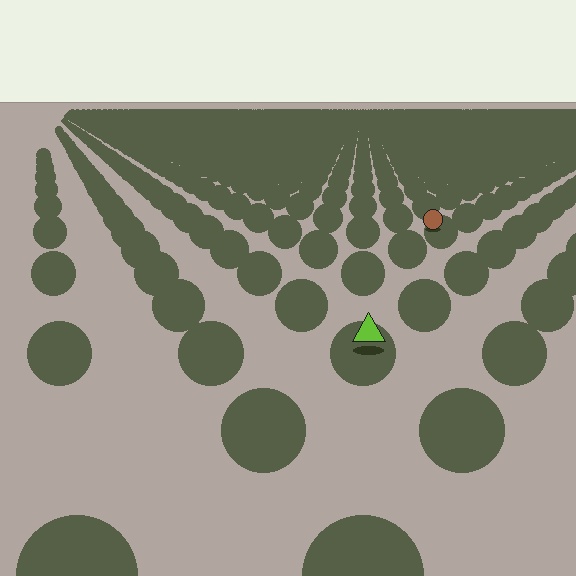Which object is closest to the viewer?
The lime triangle is closest. The texture marks near it are larger and more spread out.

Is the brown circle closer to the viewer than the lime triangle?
No. The lime triangle is closer — you can tell from the texture gradient: the ground texture is coarser near it.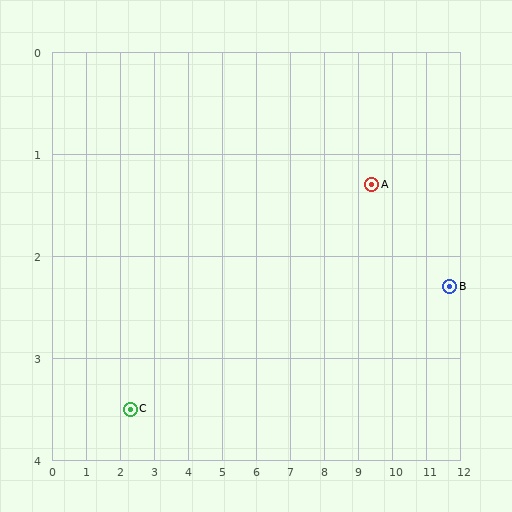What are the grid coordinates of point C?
Point C is at approximately (2.3, 3.5).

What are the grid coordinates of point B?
Point B is at approximately (11.7, 2.3).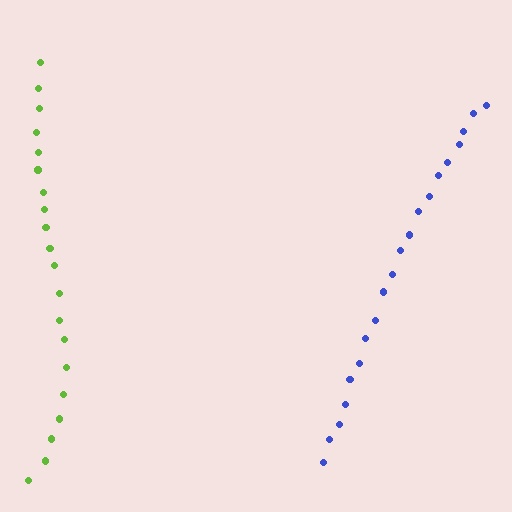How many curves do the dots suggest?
There are 2 distinct paths.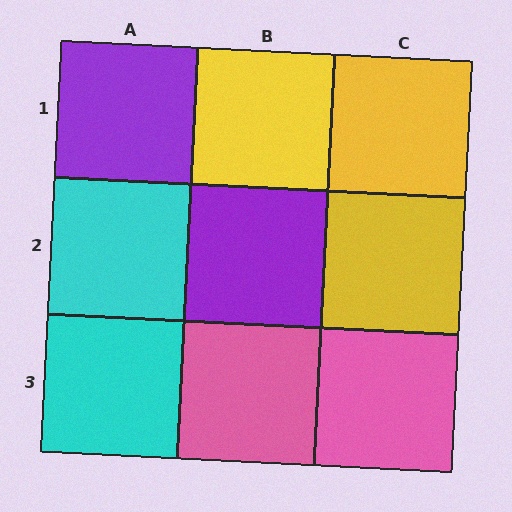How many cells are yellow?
3 cells are yellow.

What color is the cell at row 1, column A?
Purple.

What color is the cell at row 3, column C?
Pink.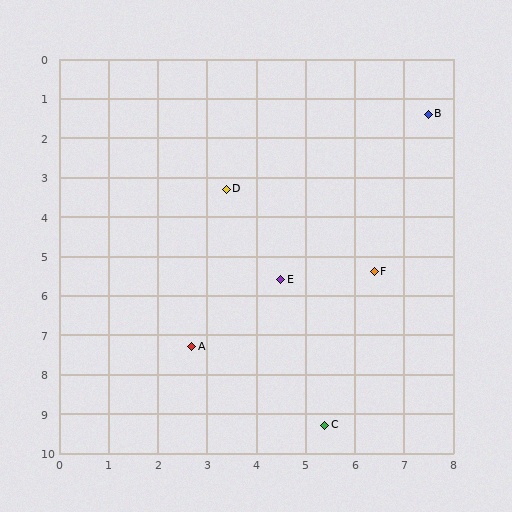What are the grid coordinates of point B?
Point B is at approximately (7.5, 1.4).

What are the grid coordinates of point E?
Point E is at approximately (4.5, 5.6).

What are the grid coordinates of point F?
Point F is at approximately (6.4, 5.4).